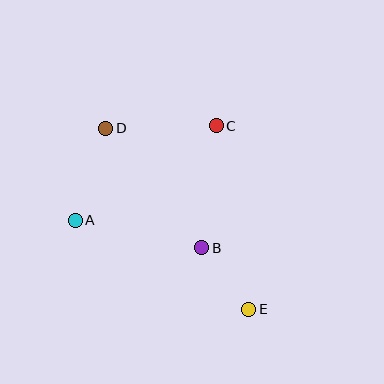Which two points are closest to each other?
Points B and E are closest to each other.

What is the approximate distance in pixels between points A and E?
The distance between A and E is approximately 195 pixels.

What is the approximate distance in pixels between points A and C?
The distance between A and C is approximately 170 pixels.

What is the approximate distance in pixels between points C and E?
The distance between C and E is approximately 186 pixels.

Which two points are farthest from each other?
Points D and E are farthest from each other.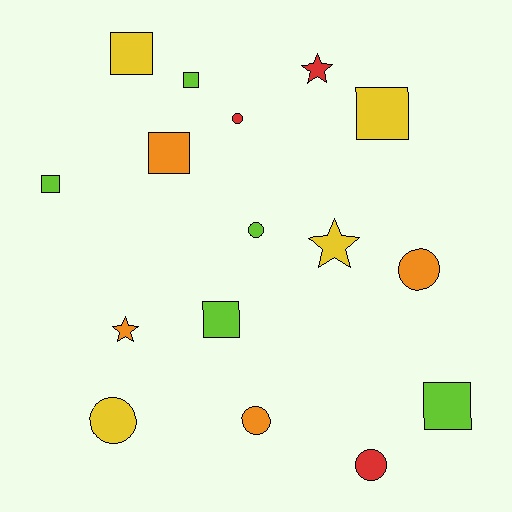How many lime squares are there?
There are 4 lime squares.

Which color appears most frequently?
Lime, with 5 objects.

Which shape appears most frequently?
Square, with 7 objects.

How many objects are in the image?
There are 16 objects.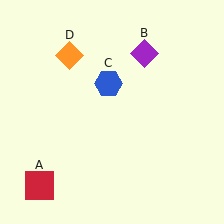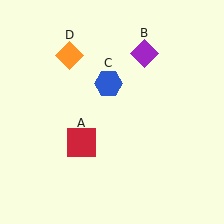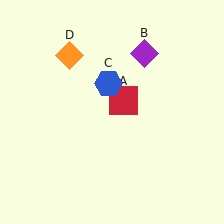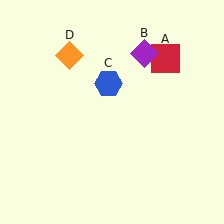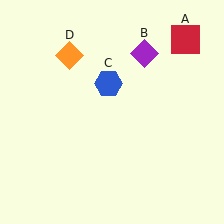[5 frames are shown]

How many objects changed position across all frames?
1 object changed position: red square (object A).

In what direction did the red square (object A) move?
The red square (object A) moved up and to the right.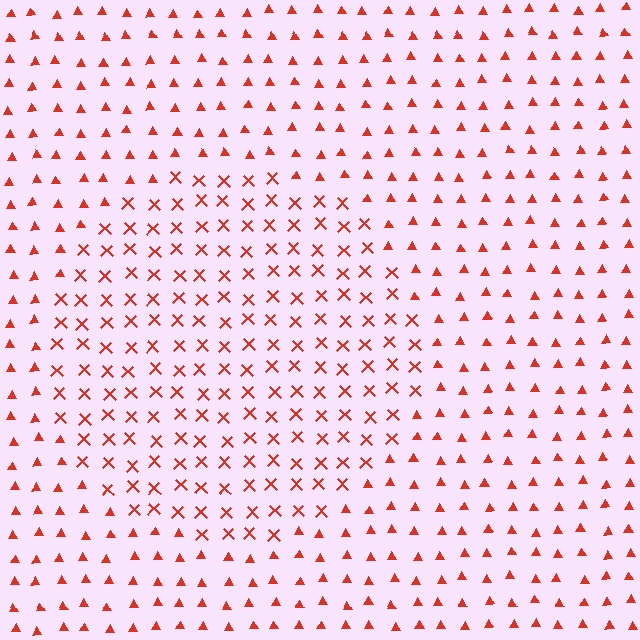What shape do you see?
I see a circle.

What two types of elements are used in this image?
The image uses X marks inside the circle region and triangles outside it.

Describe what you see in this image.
The image is filled with small red elements arranged in a uniform grid. A circle-shaped region contains X marks, while the surrounding area contains triangles. The boundary is defined purely by the change in element shape.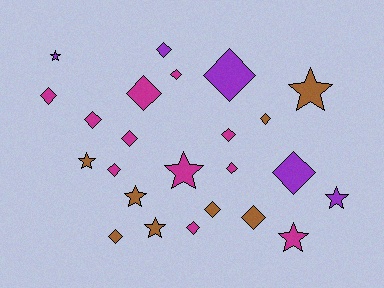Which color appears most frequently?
Magenta, with 11 objects.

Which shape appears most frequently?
Diamond, with 16 objects.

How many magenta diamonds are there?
There are 9 magenta diamonds.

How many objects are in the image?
There are 24 objects.